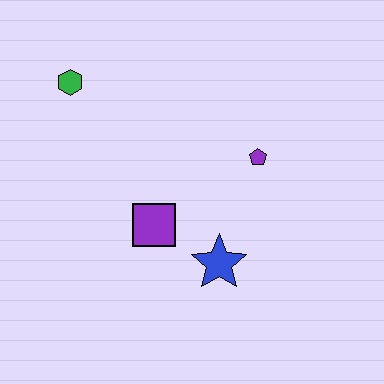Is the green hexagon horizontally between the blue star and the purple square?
No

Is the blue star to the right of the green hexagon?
Yes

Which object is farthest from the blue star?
The green hexagon is farthest from the blue star.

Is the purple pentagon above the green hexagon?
No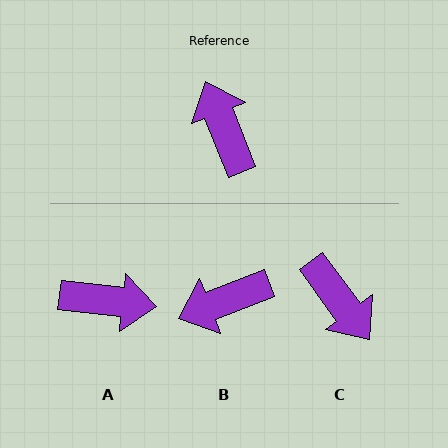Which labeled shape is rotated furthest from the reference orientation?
C, about 165 degrees away.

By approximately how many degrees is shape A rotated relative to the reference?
Approximately 118 degrees clockwise.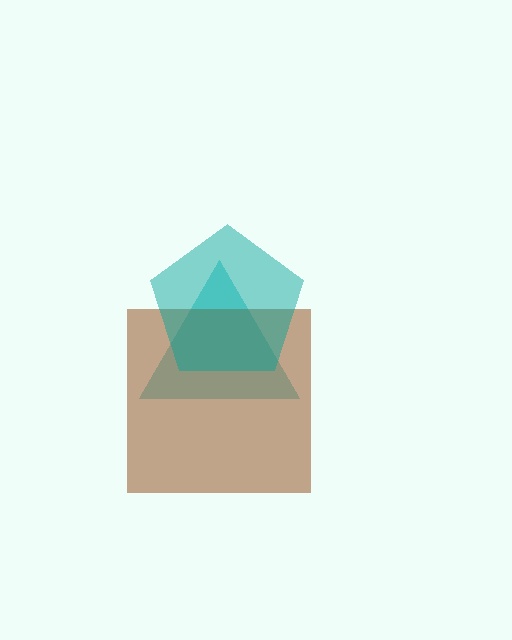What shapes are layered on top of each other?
The layered shapes are: a cyan triangle, a brown square, a teal pentagon.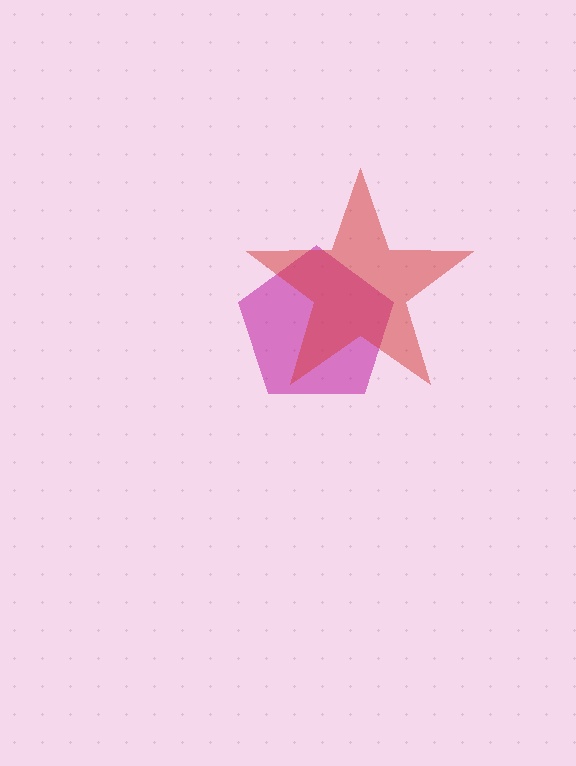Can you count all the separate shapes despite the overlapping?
Yes, there are 2 separate shapes.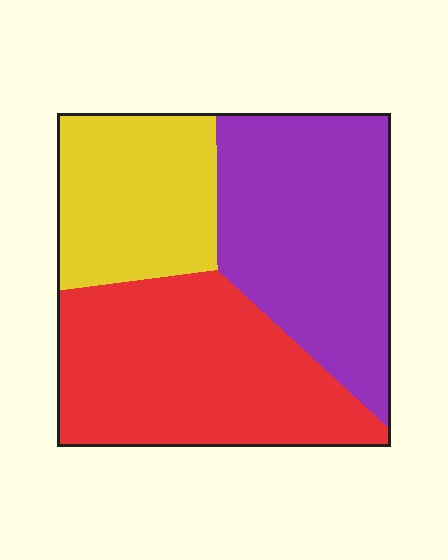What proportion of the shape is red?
Red covers around 40% of the shape.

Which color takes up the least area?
Yellow, at roughly 25%.